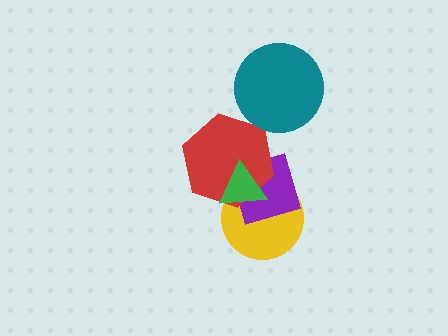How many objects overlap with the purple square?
3 objects overlap with the purple square.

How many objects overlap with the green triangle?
3 objects overlap with the green triangle.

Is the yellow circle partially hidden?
Yes, it is partially covered by another shape.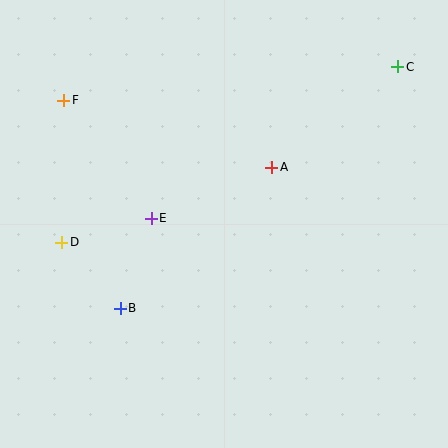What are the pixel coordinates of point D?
Point D is at (62, 242).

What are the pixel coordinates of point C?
Point C is at (398, 67).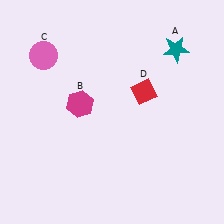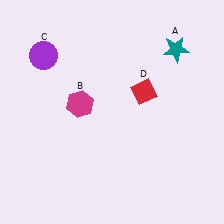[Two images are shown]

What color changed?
The circle (C) changed from pink in Image 1 to purple in Image 2.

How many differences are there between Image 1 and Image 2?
There is 1 difference between the two images.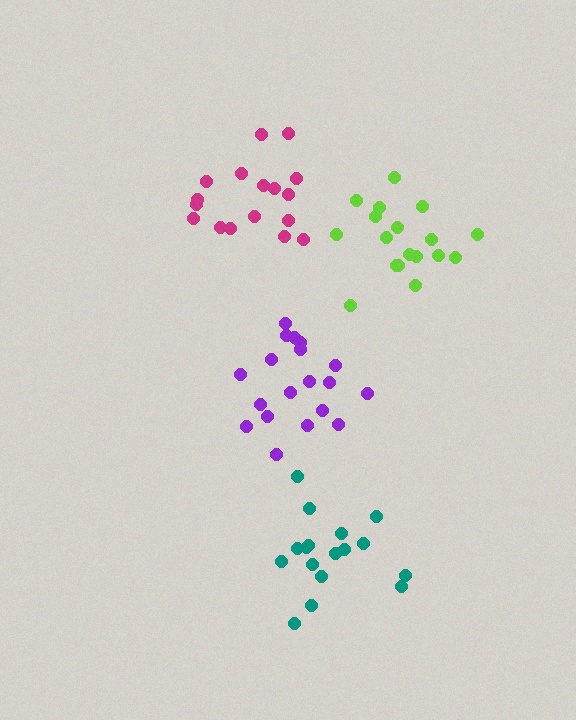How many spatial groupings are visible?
There are 4 spatial groupings.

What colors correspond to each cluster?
The clusters are colored: purple, teal, magenta, lime.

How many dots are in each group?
Group 1: 19 dots, Group 2: 17 dots, Group 3: 17 dots, Group 4: 18 dots (71 total).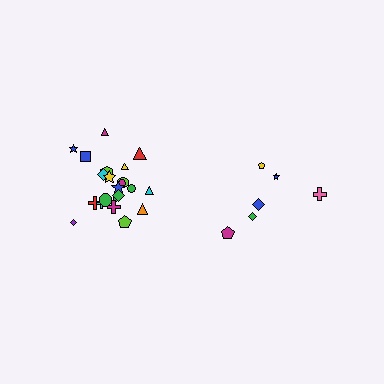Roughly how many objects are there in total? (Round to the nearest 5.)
Roughly 30 objects in total.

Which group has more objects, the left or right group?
The left group.